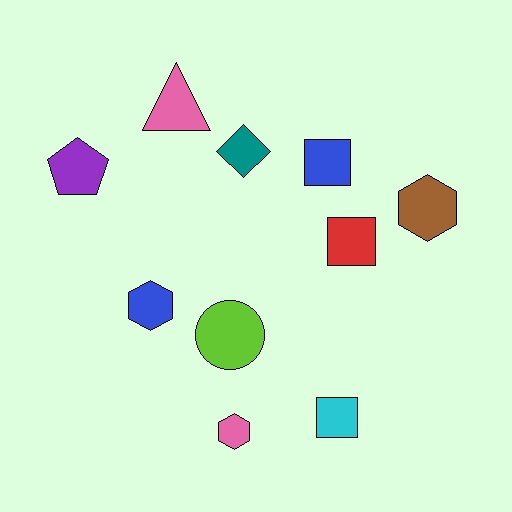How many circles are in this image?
There is 1 circle.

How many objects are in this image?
There are 10 objects.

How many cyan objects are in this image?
There is 1 cyan object.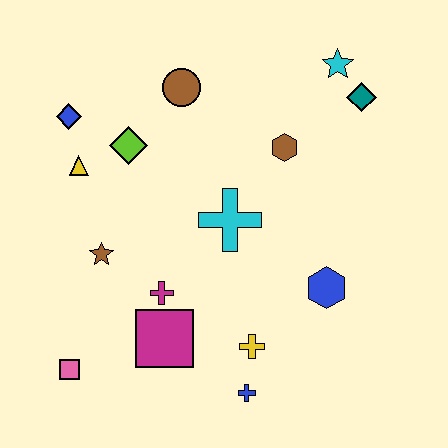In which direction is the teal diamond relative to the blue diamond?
The teal diamond is to the right of the blue diamond.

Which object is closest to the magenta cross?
The magenta square is closest to the magenta cross.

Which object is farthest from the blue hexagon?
The blue diamond is farthest from the blue hexagon.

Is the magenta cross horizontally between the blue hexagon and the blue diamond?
Yes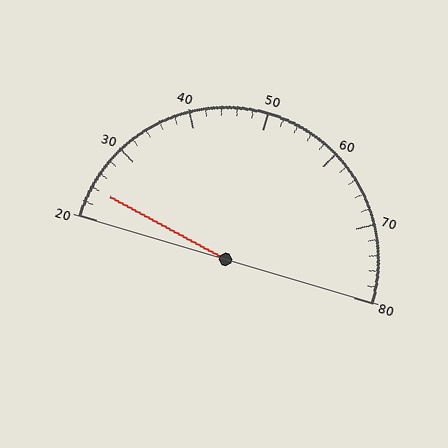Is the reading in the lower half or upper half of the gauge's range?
The reading is in the lower half of the range (20 to 80).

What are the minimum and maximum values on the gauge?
The gauge ranges from 20 to 80.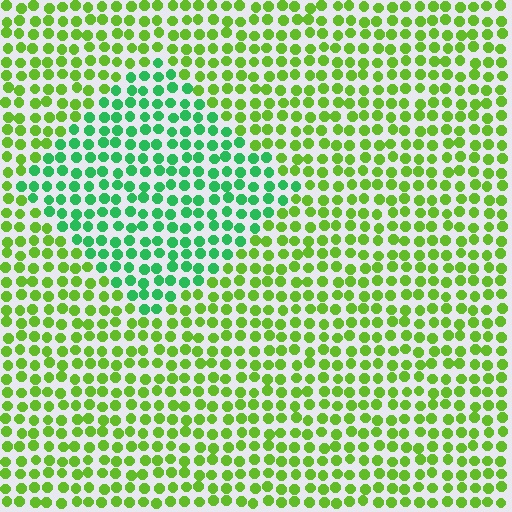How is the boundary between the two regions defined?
The boundary is defined purely by a slight shift in hue (about 43 degrees). Spacing, size, and orientation are identical on both sides.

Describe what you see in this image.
The image is filled with small lime elements in a uniform arrangement. A diamond-shaped region is visible where the elements are tinted to a slightly different hue, forming a subtle color boundary.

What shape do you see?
I see a diamond.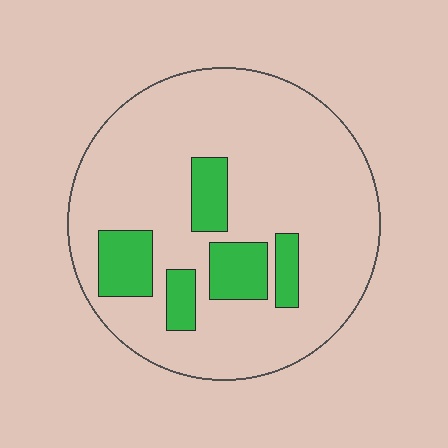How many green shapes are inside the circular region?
5.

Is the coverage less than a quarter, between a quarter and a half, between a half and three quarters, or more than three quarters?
Less than a quarter.